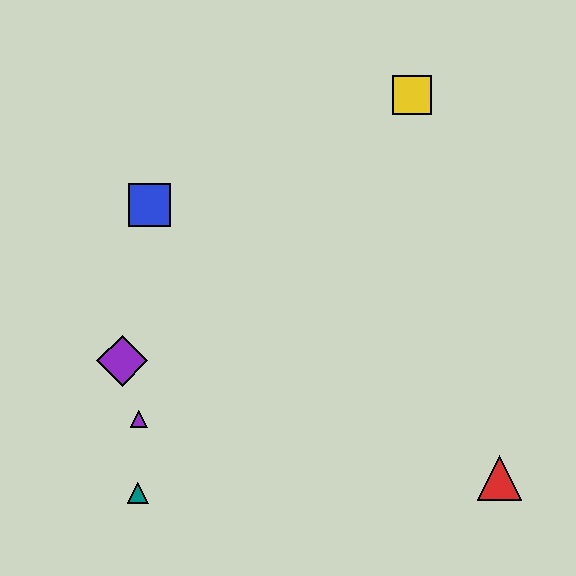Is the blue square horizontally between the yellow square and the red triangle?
No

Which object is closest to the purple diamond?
The purple triangle is closest to the purple diamond.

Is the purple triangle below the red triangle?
No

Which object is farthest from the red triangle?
The blue square is farthest from the red triangle.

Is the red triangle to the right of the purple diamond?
Yes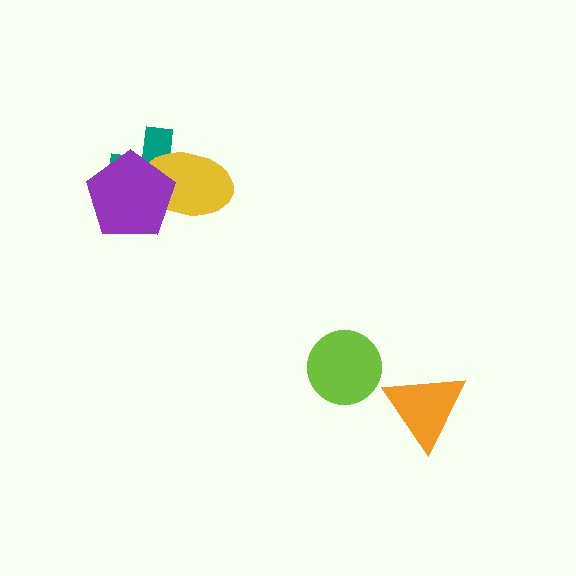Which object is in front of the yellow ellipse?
The purple pentagon is in front of the yellow ellipse.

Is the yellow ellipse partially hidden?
Yes, it is partially covered by another shape.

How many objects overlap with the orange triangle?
0 objects overlap with the orange triangle.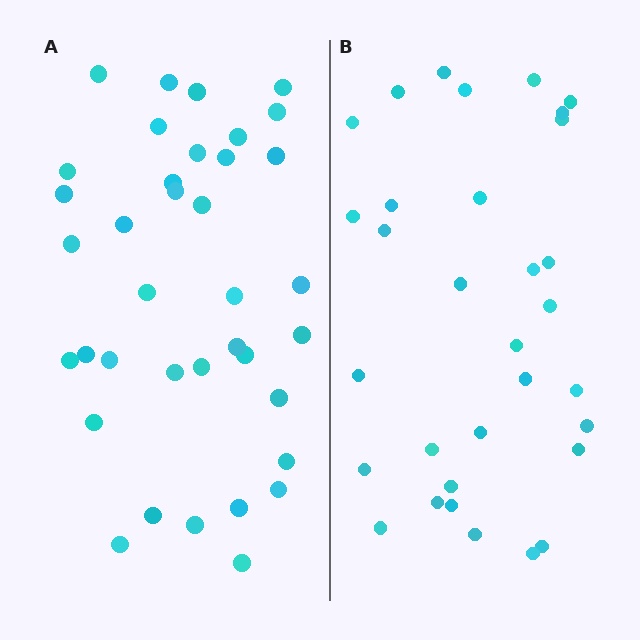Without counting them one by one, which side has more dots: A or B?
Region A (the left region) has more dots.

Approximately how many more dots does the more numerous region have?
Region A has about 5 more dots than region B.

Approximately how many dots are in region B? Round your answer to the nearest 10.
About 30 dots. (The exact count is 32, which rounds to 30.)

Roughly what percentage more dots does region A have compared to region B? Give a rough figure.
About 15% more.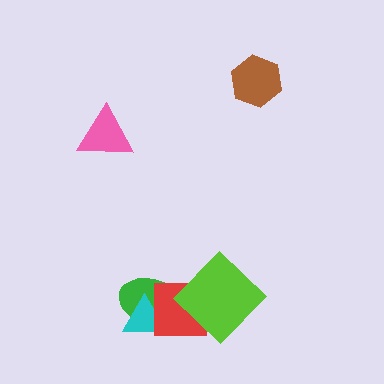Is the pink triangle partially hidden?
No, no other shape covers it.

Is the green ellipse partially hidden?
Yes, it is partially covered by another shape.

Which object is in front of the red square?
The lime diamond is in front of the red square.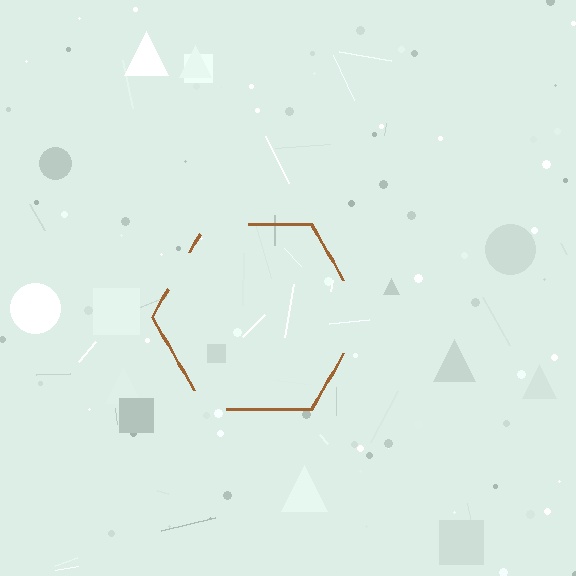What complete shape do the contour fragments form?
The contour fragments form a hexagon.